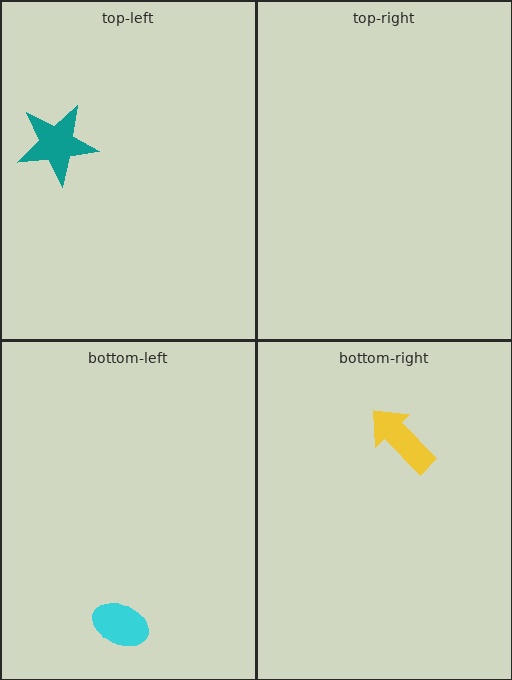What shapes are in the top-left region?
The teal star.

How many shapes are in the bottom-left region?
1.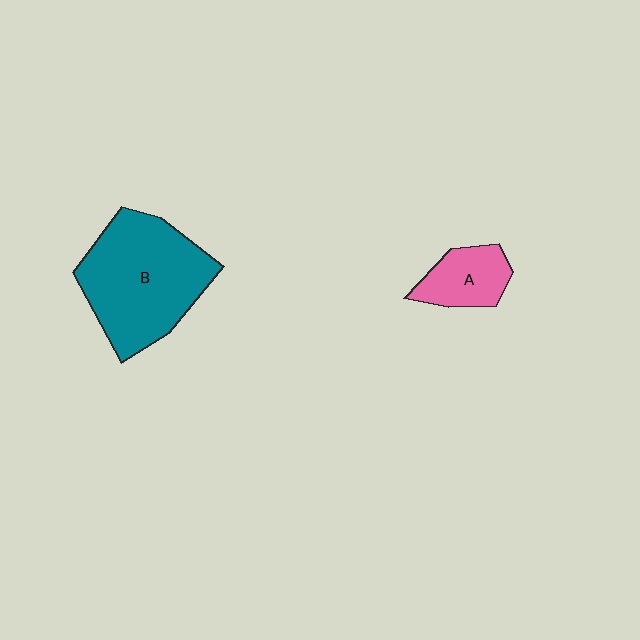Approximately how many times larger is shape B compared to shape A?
Approximately 2.8 times.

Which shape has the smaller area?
Shape A (pink).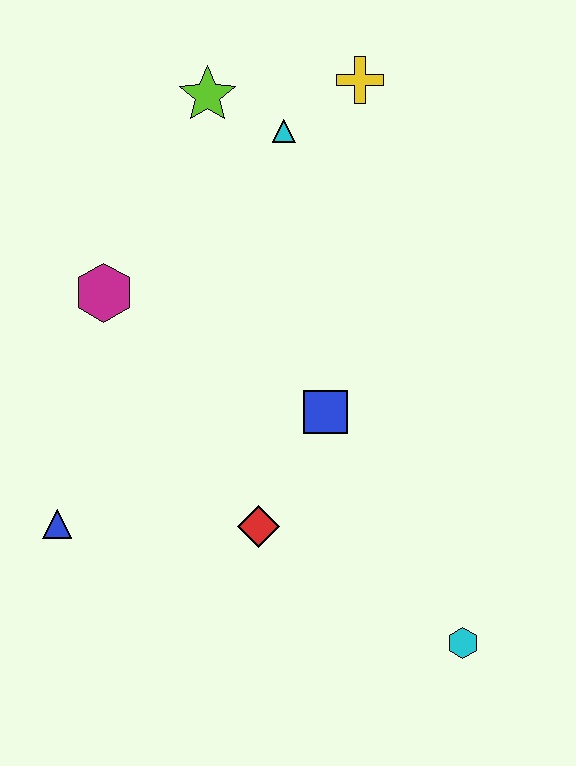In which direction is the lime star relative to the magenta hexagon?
The lime star is above the magenta hexagon.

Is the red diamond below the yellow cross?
Yes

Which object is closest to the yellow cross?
The cyan triangle is closest to the yellow cross.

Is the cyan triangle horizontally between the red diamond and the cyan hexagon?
Yes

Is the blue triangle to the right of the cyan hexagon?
No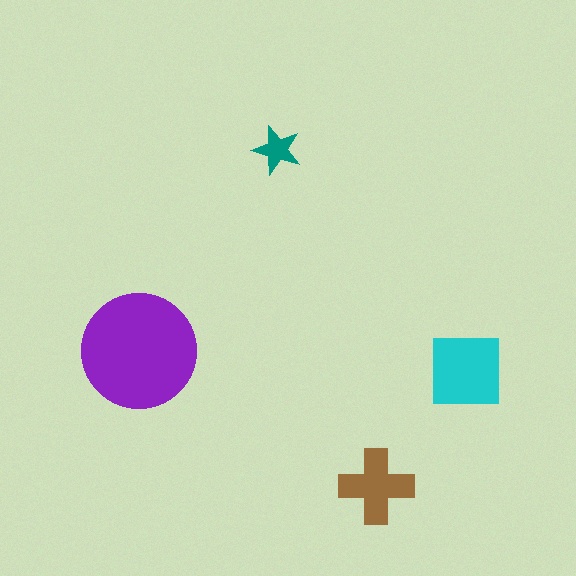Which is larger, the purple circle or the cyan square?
The purple circle.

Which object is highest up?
The teal star is topmost.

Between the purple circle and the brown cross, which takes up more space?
The purple circle.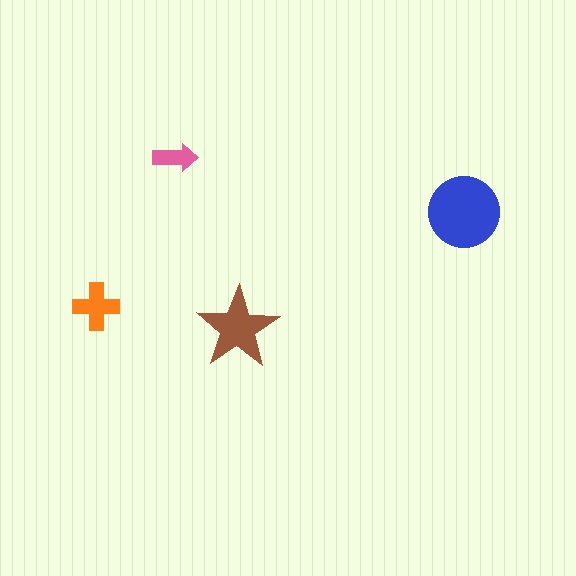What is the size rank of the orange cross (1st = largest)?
3rd.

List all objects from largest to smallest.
The blue circle, the brown star, the orange cross, the pink arrow.